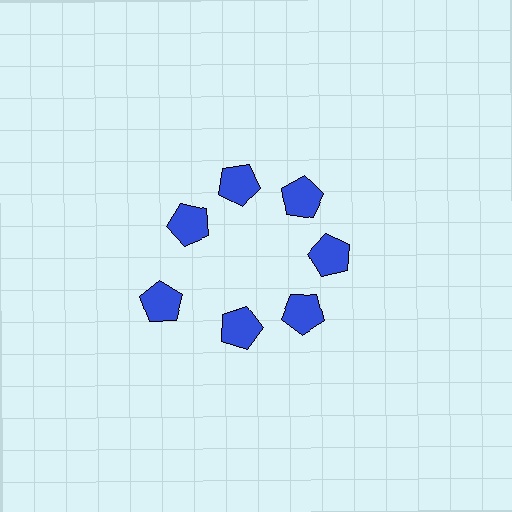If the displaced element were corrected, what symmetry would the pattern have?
It would have 7-fold rotational symmetry — the pattern would map onto itself every 51 degrees.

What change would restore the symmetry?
The symmetry would be restored by moving it inward, back onto the ring so that all 7 pentagons sit at equal angles and equal distance from the center.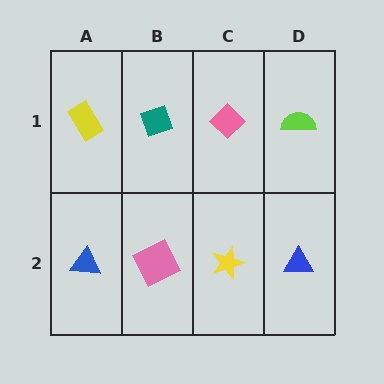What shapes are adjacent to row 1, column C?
A yellow star (row 2, column C), a teal diamond (row 1, column B), a lime semicircle (row 1, column D).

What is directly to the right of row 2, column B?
A yellow star.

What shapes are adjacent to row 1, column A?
A blue triangle (row 2, column A), a teal diamond (row 1, column B).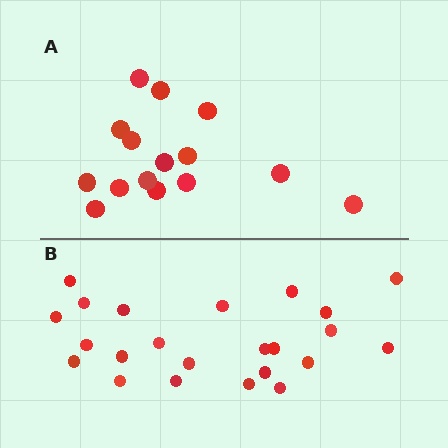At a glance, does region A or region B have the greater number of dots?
Region B (the bottom region) has more dots.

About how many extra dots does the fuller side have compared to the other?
Region B has roughly 8 or so more dots than region A.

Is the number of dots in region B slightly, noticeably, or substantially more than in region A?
Region B has substantially more. The ratio is roughly 1.5 to 1.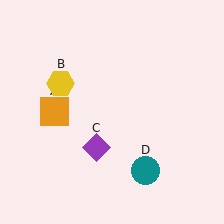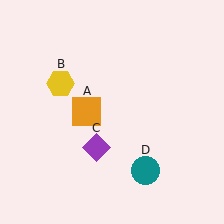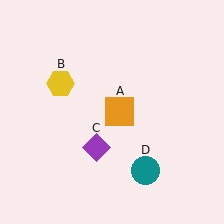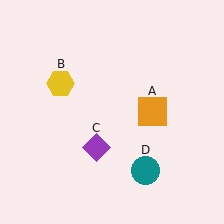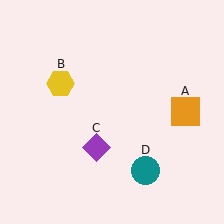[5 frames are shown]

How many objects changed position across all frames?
1 object changed position: orange square (object A).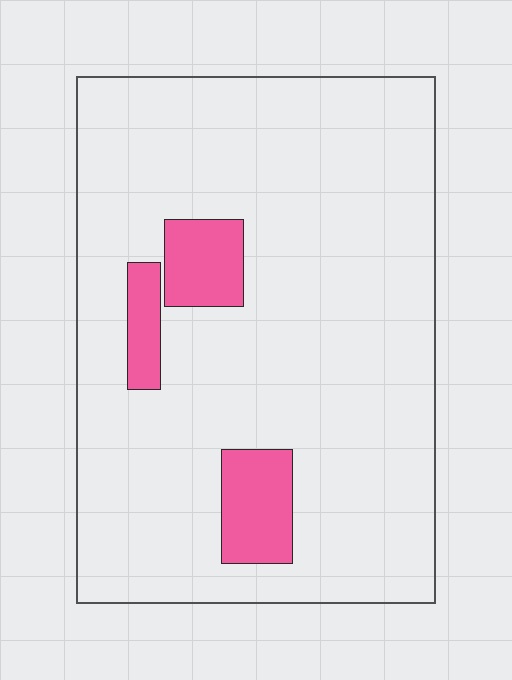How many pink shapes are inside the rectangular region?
3.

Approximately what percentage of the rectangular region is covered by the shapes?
Approximately 10%.